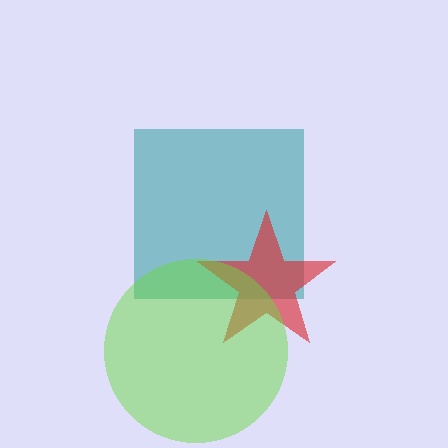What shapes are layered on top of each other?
The layered shapes are: a teal square, a red star, a lime circle.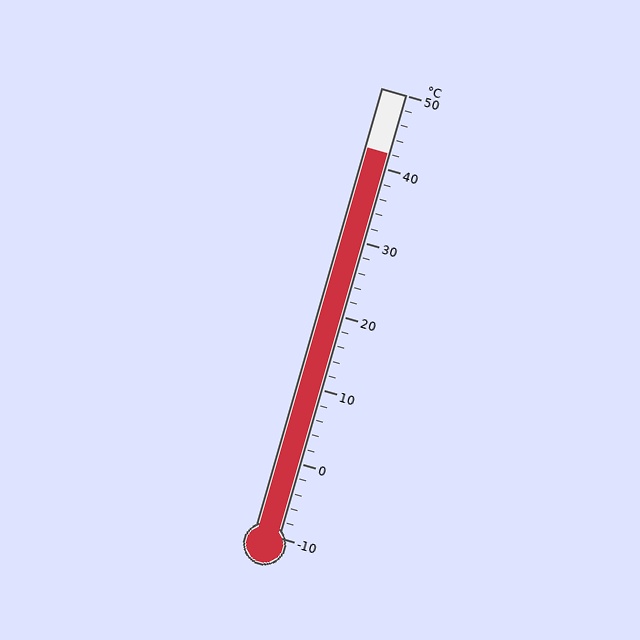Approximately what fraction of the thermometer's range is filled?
The thermometer is filled to approximately 85% of its range.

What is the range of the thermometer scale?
The thermometer scale ranges from -10°C to 50°C.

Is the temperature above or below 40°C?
The temperature is above 40°C.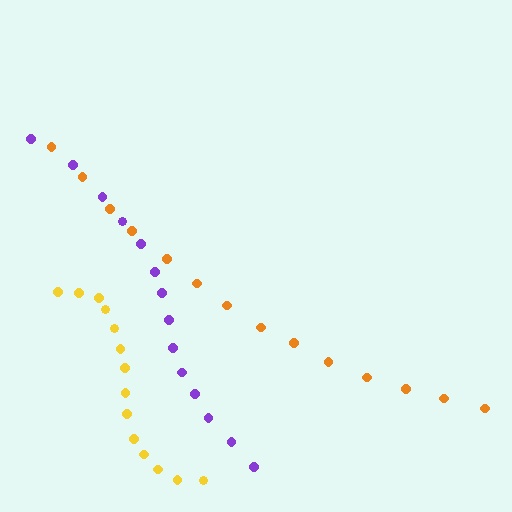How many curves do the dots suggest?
There are 3 distinct paths.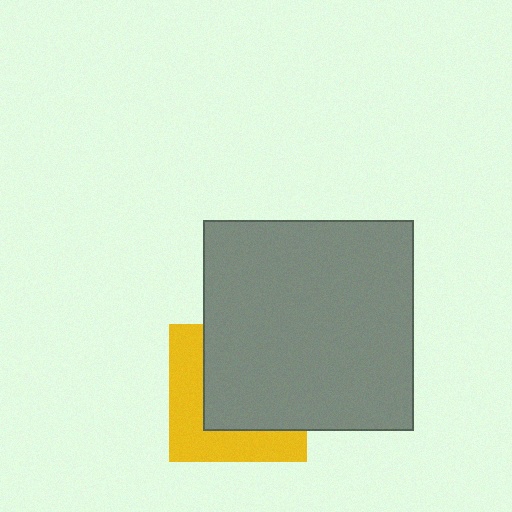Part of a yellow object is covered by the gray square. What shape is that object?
It is a square.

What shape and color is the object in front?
The object in front is a gray square.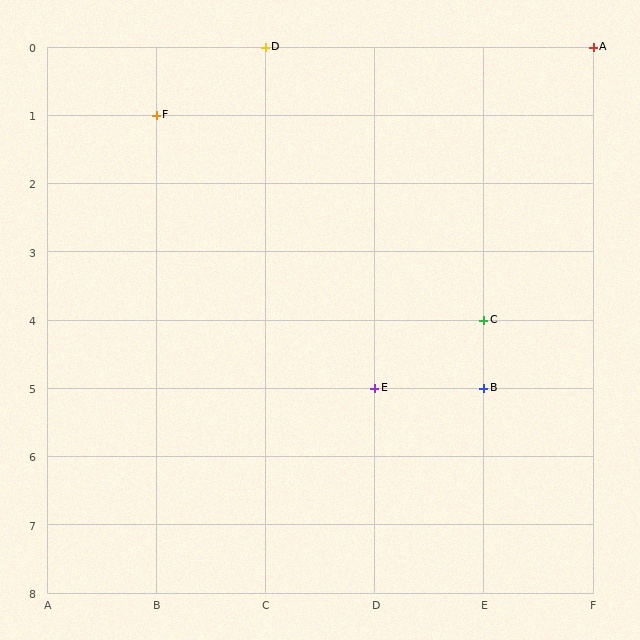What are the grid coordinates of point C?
Point C is at grid coordinates (E, 4).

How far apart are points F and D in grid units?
Points F and D are 1 column and 1 row apart (about 1.4 grid units diagonally).